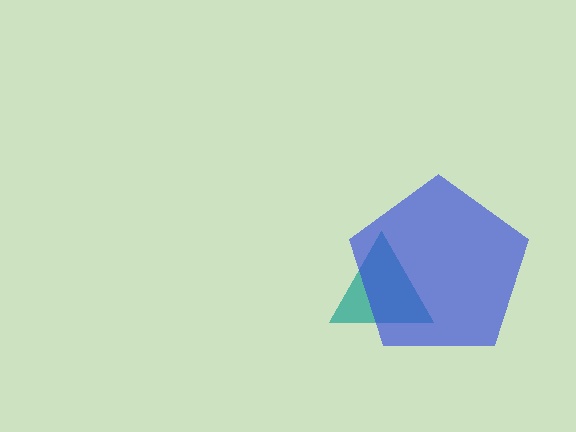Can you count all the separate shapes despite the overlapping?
Yes, there are 2 separate shapes.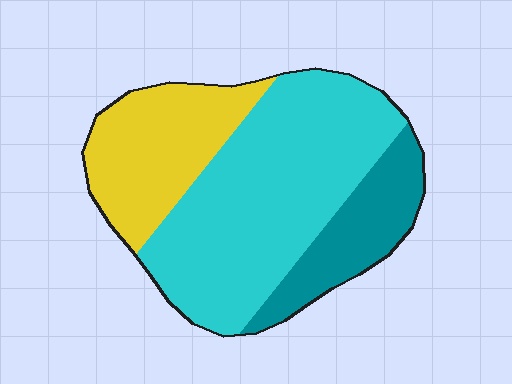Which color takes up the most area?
Cyan, at roughly 55%.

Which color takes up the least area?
Teal, at roughly 20%.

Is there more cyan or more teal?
Cyan.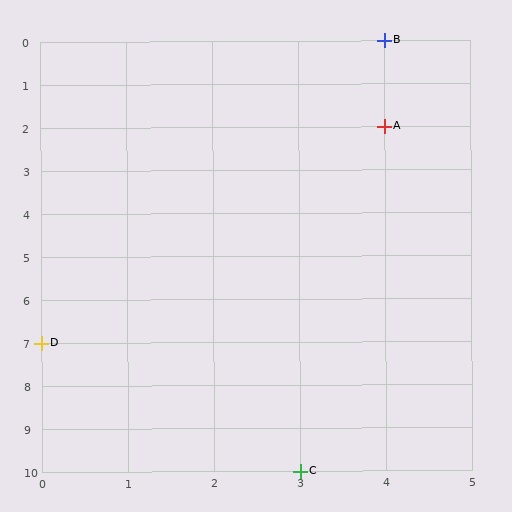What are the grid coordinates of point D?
Point D is at grid coordinates (0, 7).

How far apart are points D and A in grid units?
Points D and A are 4 columns and 5 rows apart (about 6.4 grid units diagonally).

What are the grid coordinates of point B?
Point B is at grid coordinates (4, 0).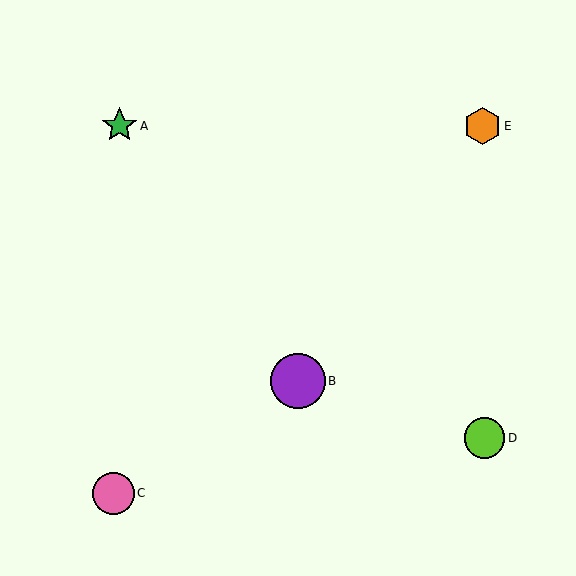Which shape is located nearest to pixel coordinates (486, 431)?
The lime circle (labeled D) at (484, 438) is nearest to that location.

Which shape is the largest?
The purple circle (labeled B) is the largest.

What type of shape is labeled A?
Shape A is a green star.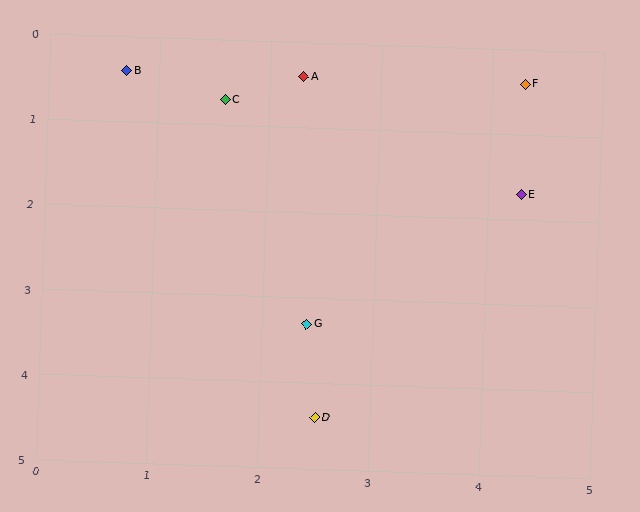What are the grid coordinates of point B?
Point B is at approximately (0.7, 0.4).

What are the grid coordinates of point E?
Point E is at approximately (4.3, 1.7).